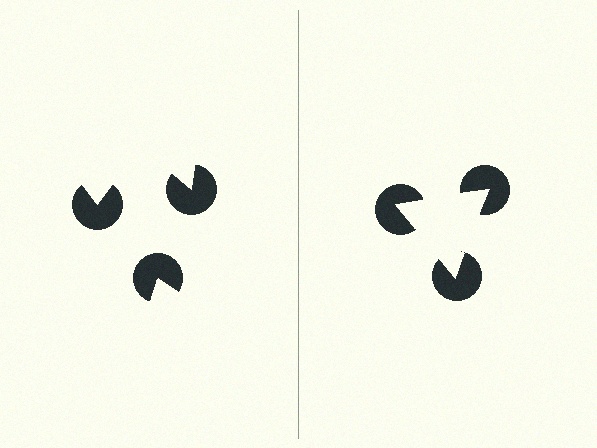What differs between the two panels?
The pac-man discs are positioned identically on both sides; only the wedge orientations differ. On the right they align to a triangle; on the left they are misaligned.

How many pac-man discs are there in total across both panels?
6 — 3 on each side.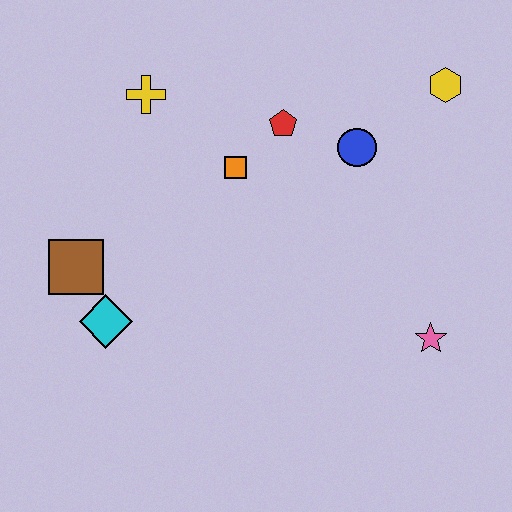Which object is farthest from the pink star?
The yellow cross is farthest from the pink star.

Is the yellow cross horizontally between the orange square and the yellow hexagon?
No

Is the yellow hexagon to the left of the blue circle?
No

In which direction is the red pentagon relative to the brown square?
The red pentagon is to the right of the brown square.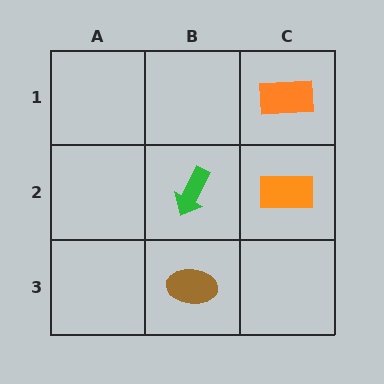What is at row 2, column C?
An orange rectangle.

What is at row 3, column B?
A brown ellipse.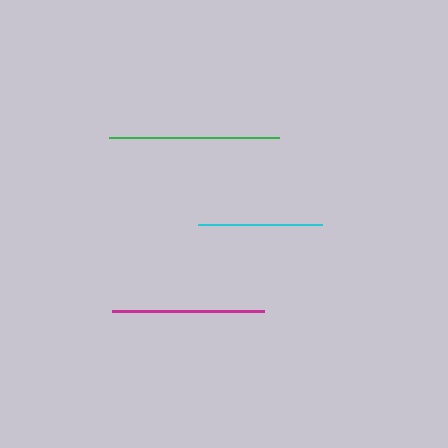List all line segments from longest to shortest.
From longest to shortest: green, magenta, cyan.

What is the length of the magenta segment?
The magenta segment is approximately 152 pixels long.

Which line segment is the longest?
The green line is the longest at approximately 170 pixels.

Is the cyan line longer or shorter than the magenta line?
The magenta line is longer than the cyan line.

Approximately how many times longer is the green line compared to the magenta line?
The green line is approximately 1.1 times the length of the magenta line.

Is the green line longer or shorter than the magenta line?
The green line is longer than the magenta line.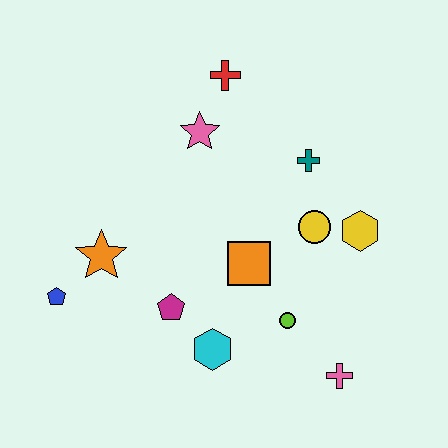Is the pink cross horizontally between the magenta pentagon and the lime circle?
No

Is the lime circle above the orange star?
No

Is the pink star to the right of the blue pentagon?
Yes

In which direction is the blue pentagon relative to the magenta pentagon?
The blue pentagon is to the left of the magenta pentagon.